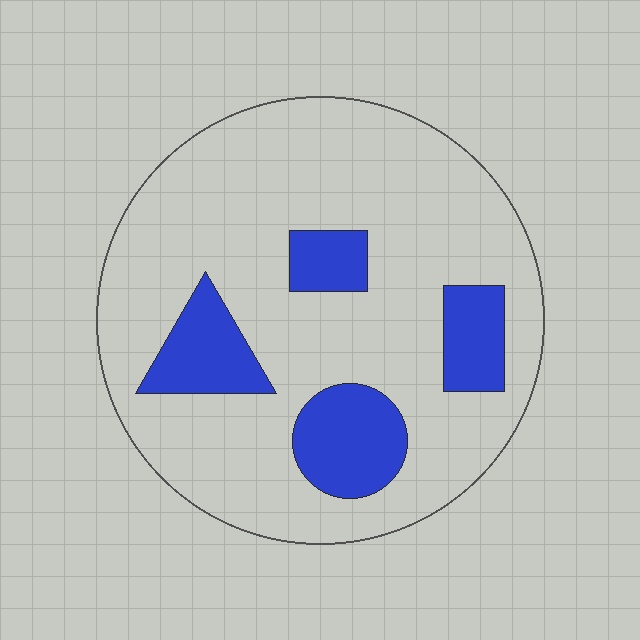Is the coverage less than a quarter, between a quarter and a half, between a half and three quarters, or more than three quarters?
Less than a quarter.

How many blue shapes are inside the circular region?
4.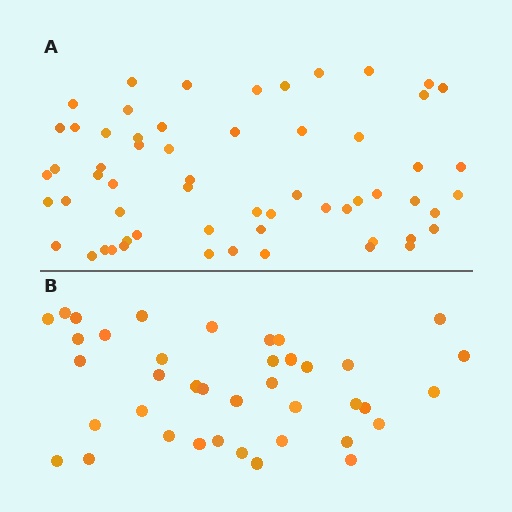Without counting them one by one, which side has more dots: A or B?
Region A (the top region) has more dots.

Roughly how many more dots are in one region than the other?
Region A has approximately 20 more dots than region B.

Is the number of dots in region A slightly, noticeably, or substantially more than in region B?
Region A has substantially more. The ratio is roughly 1.5 to 1.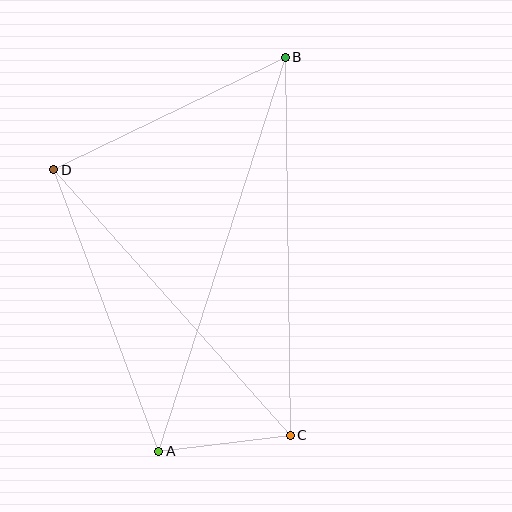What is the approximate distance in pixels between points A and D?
The distance between A and D is approximately 300 pixels.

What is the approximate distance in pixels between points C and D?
The distance between C and D is approximately 355 pixels.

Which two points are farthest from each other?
Points A and B are farthest from each other.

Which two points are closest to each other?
Points A and C are closest to each other.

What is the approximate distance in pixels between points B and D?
The distance between B and D is approximately 257 pixels.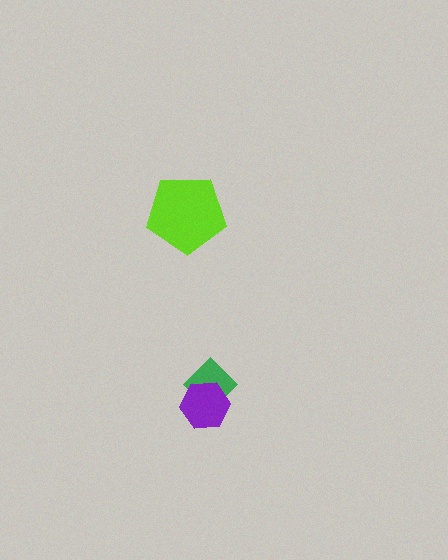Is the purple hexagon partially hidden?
No, no other shape covers it.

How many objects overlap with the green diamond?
1 object overlaps with the green diamond.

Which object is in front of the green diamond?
The purple hexagon is in front of the green diamond.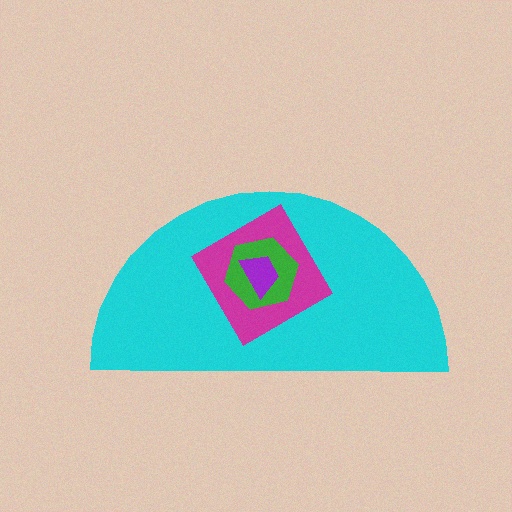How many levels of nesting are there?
4.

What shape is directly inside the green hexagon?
The purple trapezoid.